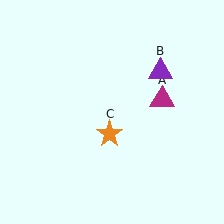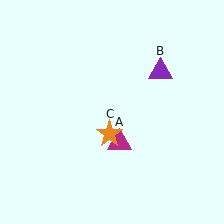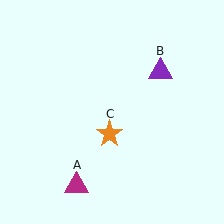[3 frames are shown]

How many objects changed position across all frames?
1 object changed position: magenta triangle (object A).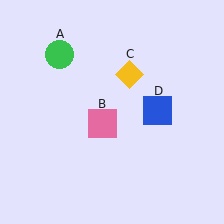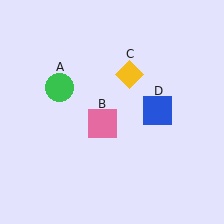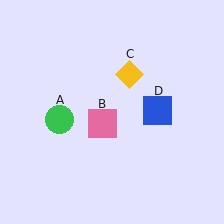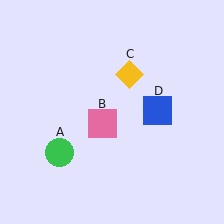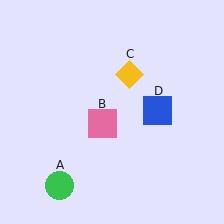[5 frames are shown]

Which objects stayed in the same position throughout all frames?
Pink square (object B) and yellow diamond (object C) and blue square (object D) remained stationary.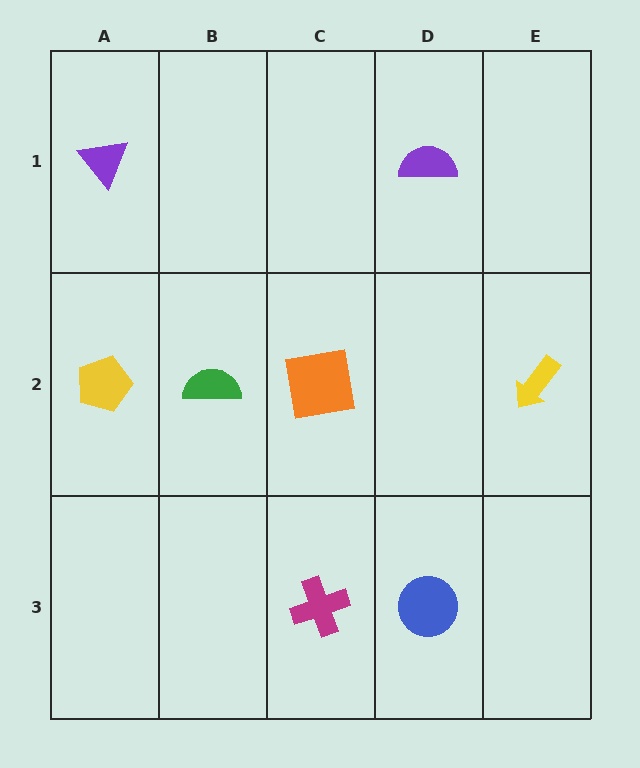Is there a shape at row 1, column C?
No, that cell is empty.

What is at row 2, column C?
An orange square.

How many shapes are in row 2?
4 shapes.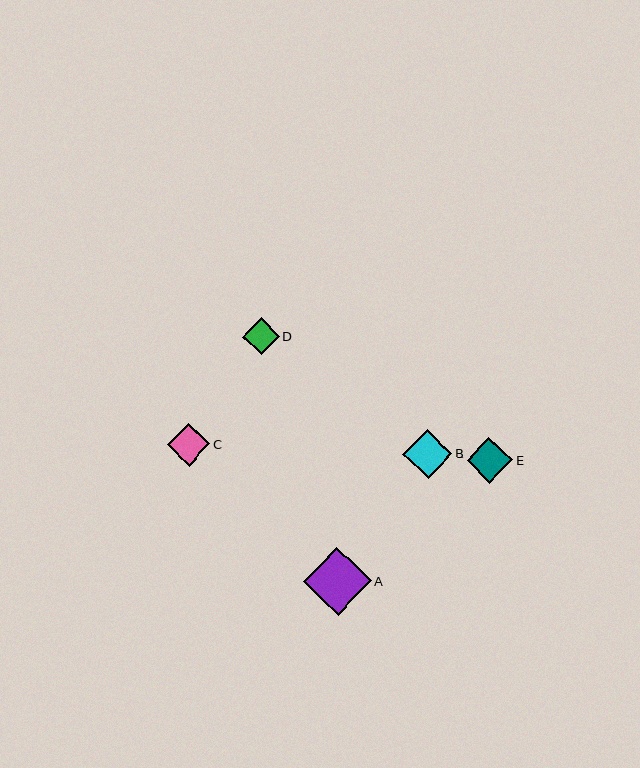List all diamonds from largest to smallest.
From largest to smallest: A, B, E, C, D.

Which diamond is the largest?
Diamond A is the largest with a size of approximately 68 pixels.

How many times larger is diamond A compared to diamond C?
Diamond A is approximately 1.6 times the size of diamond C.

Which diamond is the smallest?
Diamond D is the smallest with a size of approximately 36 pixels.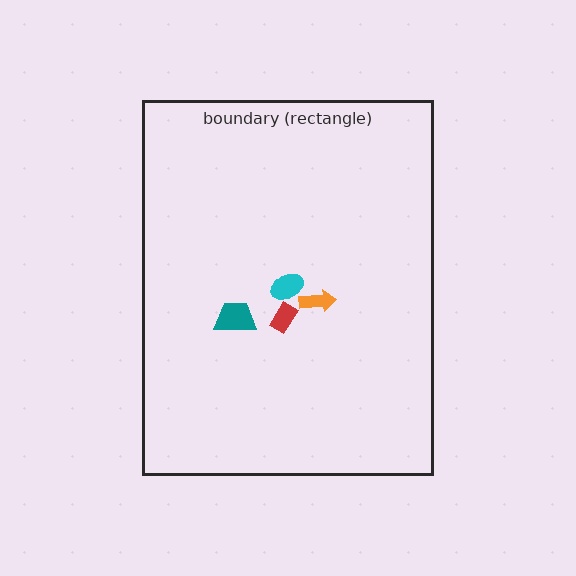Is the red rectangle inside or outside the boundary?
Inside.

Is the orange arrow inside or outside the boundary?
Inside.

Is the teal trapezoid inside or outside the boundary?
Inside.